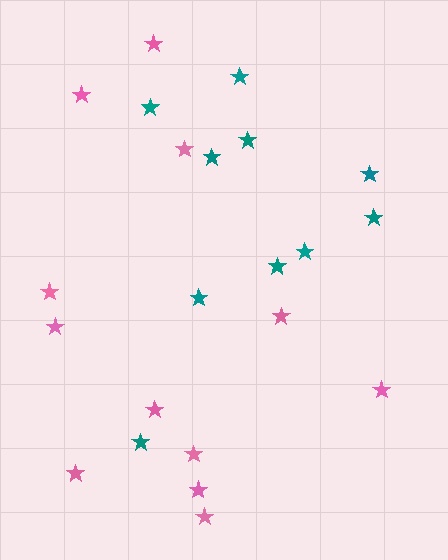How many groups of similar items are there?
There are 2 groups: one group of teal stars (10) and one group of pink stars (12).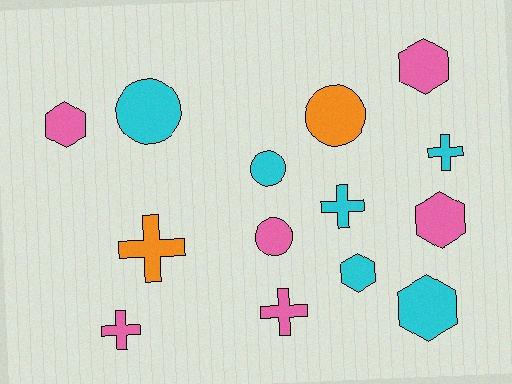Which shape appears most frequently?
Hexagon, with 5 objects.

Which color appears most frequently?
Cyan, with 6 objects.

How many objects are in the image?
There are 14 objects.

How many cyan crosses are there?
There are 2 cyan crosses.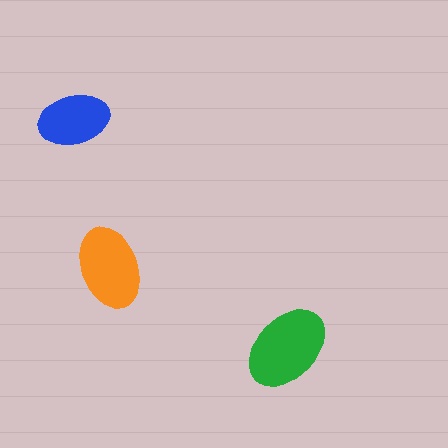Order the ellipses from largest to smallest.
the green one, the orange one, the blue one.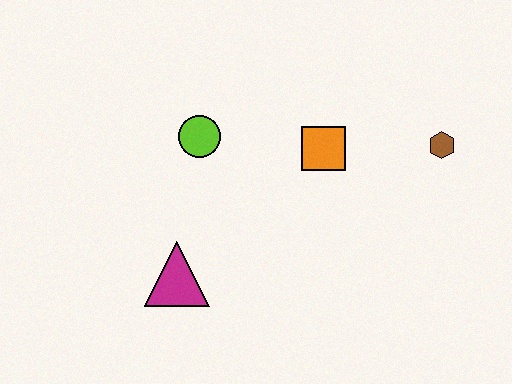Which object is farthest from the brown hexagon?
The magenta triangle is farthest from the brown hexagon.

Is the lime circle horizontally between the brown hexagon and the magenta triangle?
Yes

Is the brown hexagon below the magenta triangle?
No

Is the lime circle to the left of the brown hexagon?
Yes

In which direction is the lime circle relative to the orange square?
The lime circle is to the left of the orange square.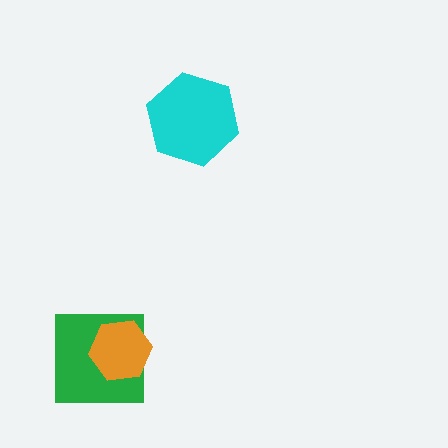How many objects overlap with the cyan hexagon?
0 objects overlap with the cyan hexagon.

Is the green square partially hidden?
Yes, it is partially covered by another shape.